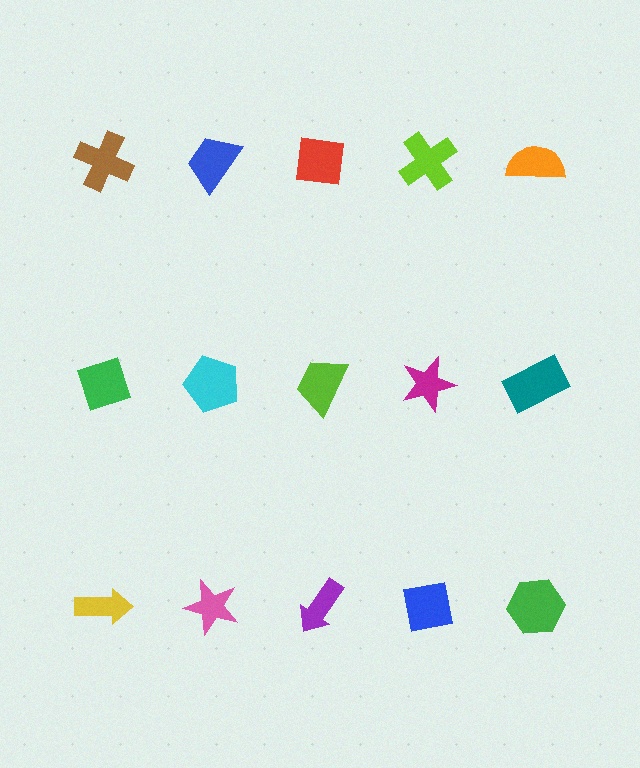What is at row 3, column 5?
A green hexagon.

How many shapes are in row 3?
5 shapes.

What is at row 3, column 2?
A pink star.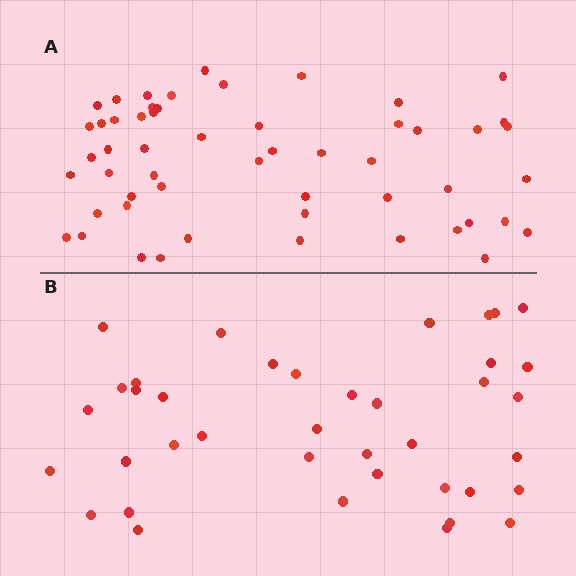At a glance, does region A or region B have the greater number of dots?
Region A (the top region) has more dots.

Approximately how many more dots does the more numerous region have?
Region A has approximately 15 more dots than region B.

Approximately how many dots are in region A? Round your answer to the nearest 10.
About 50 dots. (The exact count is 54, which rounds to 50.)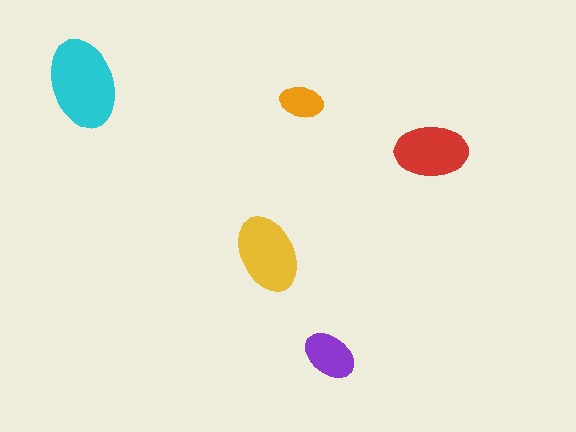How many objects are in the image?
There are 5 objects in the image.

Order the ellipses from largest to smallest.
the cyan one, the yellow one, the red one, the purple one, the orange one.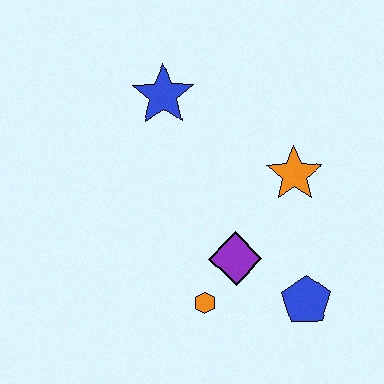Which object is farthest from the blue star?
The blue pentagon is farthest from the blue star.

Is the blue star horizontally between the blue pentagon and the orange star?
No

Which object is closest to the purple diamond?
The orange hexagon is closest to the purple diamond.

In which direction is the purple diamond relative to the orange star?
The purple diamond is below the orange star.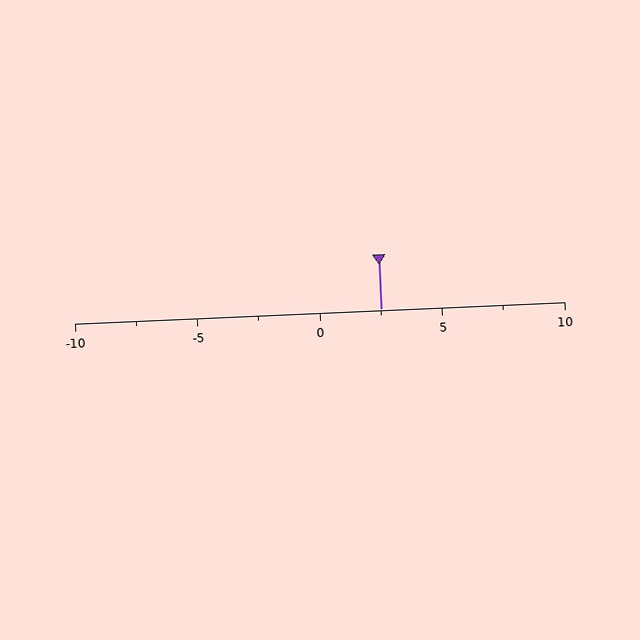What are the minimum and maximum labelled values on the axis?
The axis runs from -10 to 10.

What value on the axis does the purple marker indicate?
The marker indicates approximately 2.5.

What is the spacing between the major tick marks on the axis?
The major ticks are spaced 5 apart.